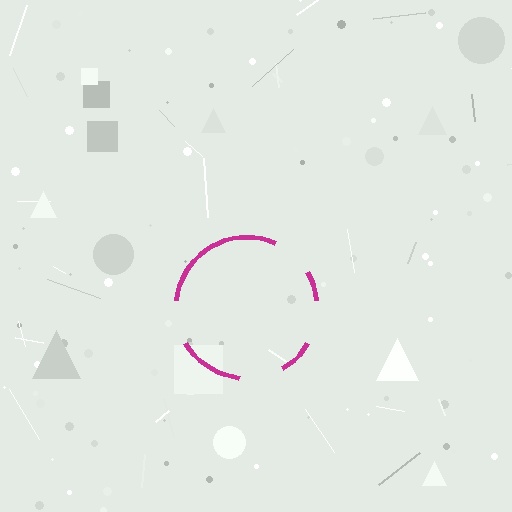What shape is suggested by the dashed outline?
The dashed outline suggests a circle.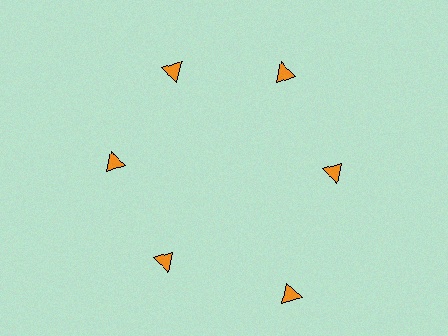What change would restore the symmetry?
The symmetry would be restored by moving it inward, back onto the ring so that all 6 triangles sit at equal angles and equal distance from the center.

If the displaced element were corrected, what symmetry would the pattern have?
It would have 6-fold rotational symmetry — the pattern would map onto itself every 60 degrees.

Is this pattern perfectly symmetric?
No. The 6 orange triangles are arranged in a ring, but one element near the 5 o'clock position is pushed outward from the center, breaking the 6-fold rotational symmetry.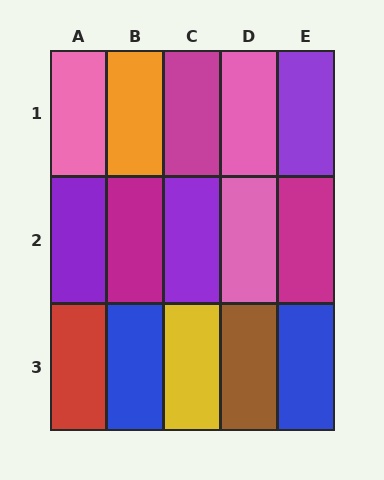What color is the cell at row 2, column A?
Purple.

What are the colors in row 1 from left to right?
Pink, orange, magenta, pink, purple.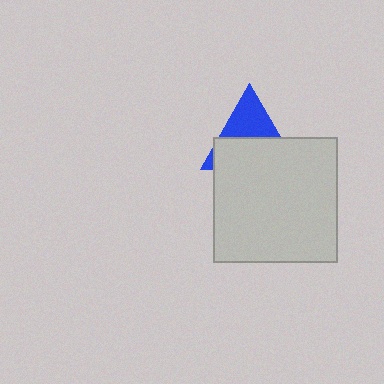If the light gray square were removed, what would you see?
You would see the complete blue triangle.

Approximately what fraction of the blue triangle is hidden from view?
Roughly 56% of the blue triangle is hidden behind the light gray square.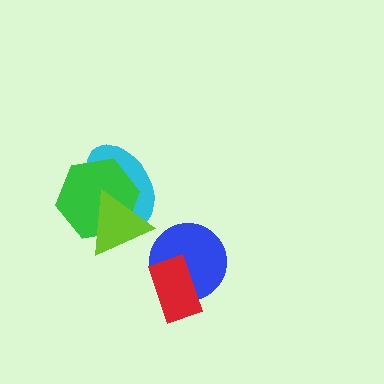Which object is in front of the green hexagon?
The lime triangle is in front of the green hexagon.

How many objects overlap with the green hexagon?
2 objects overlap with the green hexagon.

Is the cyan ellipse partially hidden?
Yes, it is partially covered by another shape.